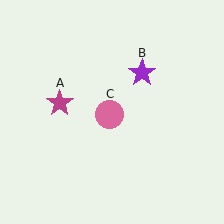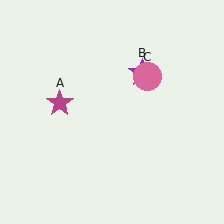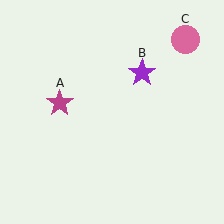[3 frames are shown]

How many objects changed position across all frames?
1 object changed position: pink circle (object C).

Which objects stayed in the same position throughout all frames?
Magenta star (object A) and purple star (object B) remained stationary.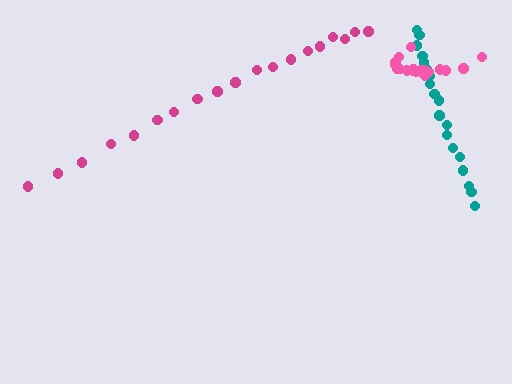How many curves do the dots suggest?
There are 3 distinct paths.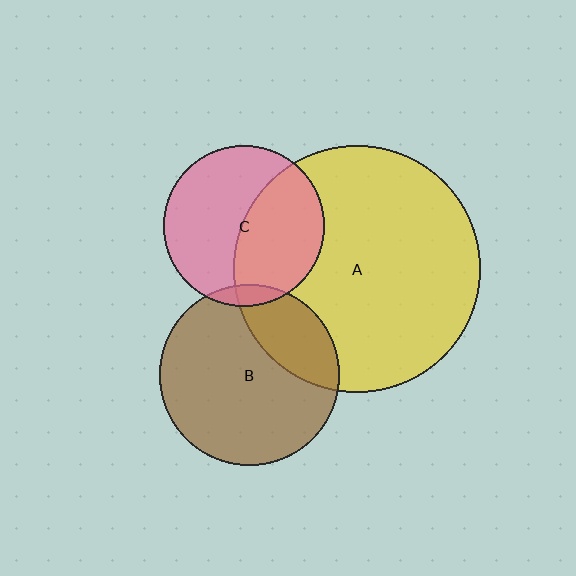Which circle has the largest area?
Circle A (yellow).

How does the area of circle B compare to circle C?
Approximately 1.2 times.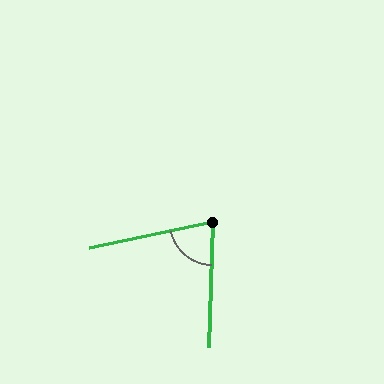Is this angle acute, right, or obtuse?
It is acute.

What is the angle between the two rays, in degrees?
Approximately 76 degrees.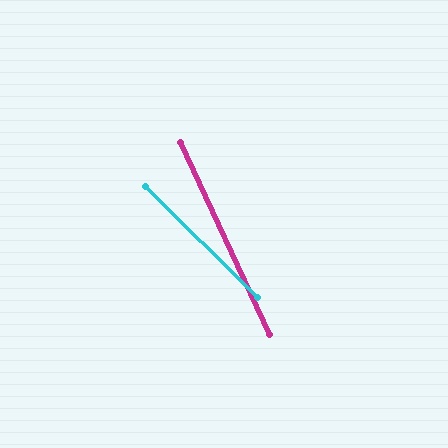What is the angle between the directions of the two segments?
Approximately 20 degrees.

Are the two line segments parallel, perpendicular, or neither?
Neither parallel nor perpendicular — they differ by about 20°.